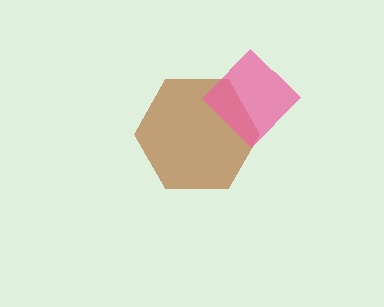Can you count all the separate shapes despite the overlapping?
Yes, there are 2 separate shapes.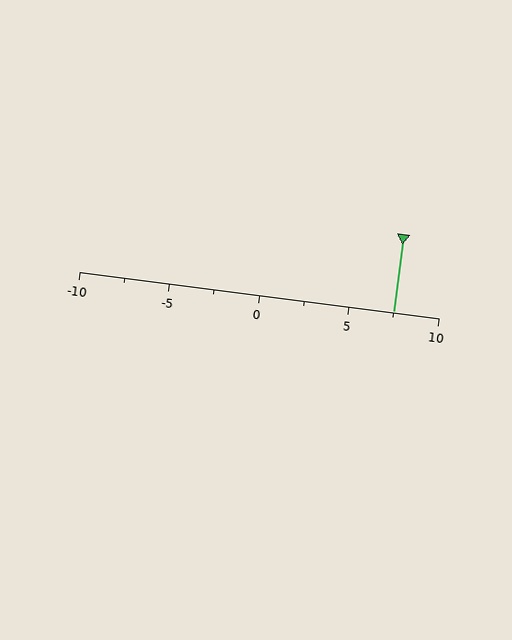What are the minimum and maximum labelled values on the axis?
The axis runs from -10 to 10.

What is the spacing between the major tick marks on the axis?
The major ticks are spaced 5 apart.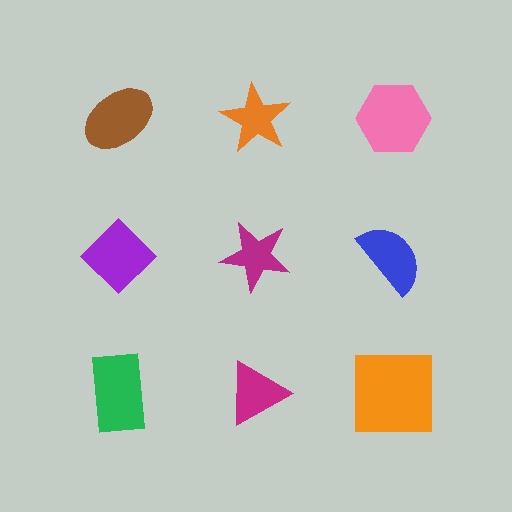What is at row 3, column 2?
A magenta triangle.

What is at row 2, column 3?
A blue semicircle.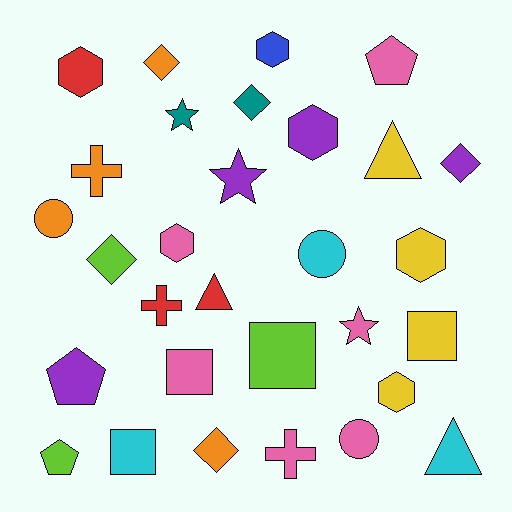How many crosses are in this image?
There are 3 crosses.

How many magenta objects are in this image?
There are no magenta objects.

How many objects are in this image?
There are 30 objects.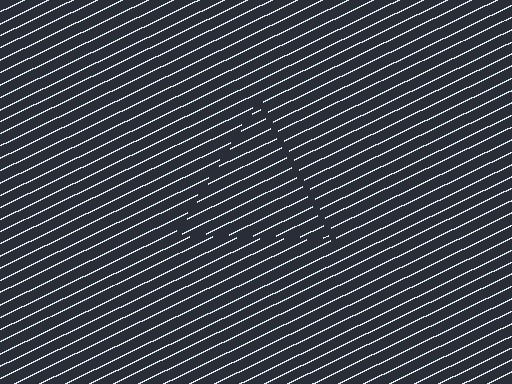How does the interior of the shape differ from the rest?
The interior of the shape contains the same grating, shifted by half a period — the contour is defined by the phase discontinuity where line-ends from the inner and outer gratings abut.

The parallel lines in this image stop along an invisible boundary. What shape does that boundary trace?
An illusory triangle. The interior of the shape contains the same grating, shifted by half a period — the contour is defined by the phase discontinuity where line-ends from the inner and outer gratings abut.